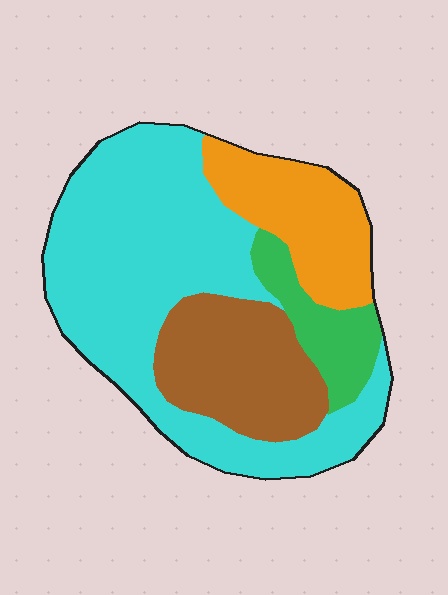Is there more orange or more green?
Orange.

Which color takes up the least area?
Green, at roughly 10%.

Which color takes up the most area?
Cyan, at roughly 50%.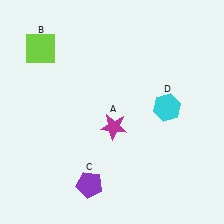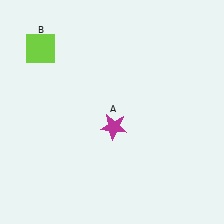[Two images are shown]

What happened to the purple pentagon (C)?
The purple pentagon (C) was removed in Image 2. It was in the bottom-left area of Image 1.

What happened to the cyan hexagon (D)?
The cyan hexagon (D) was removed in Image 2. It was in the top-right area of Image 1.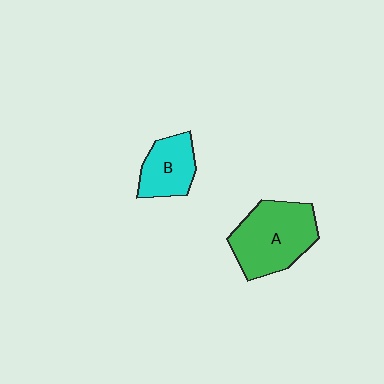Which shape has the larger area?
Shape A (green).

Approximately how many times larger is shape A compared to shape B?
Approximately 1.7 times.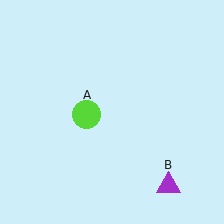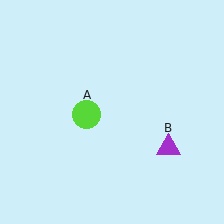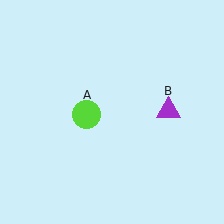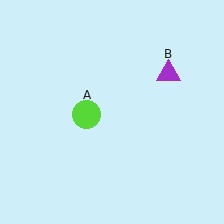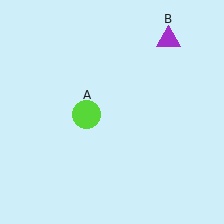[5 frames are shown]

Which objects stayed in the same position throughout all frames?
Lime circle (object A) remained stationary.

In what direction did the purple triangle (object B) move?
The purple triangle (object B) moved up.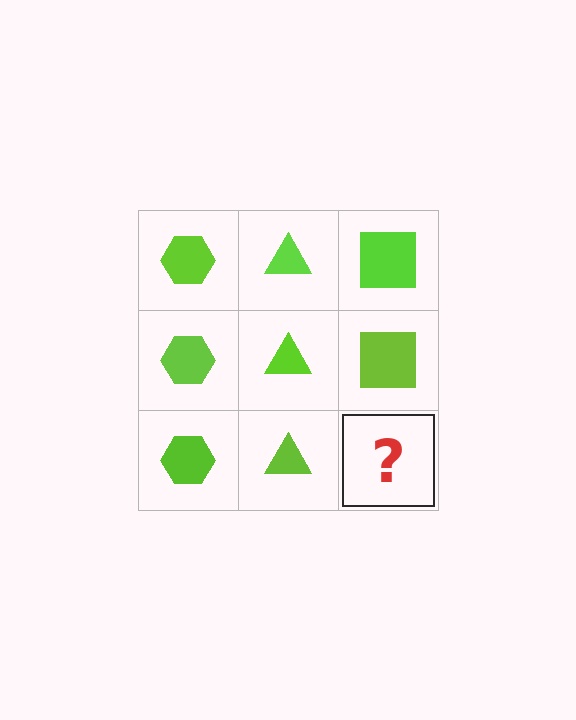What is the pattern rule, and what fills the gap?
The rule is that each column has a consistent shape. The gap should be filled with a lime square.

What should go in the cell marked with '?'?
The missing cell should contain a lime square.